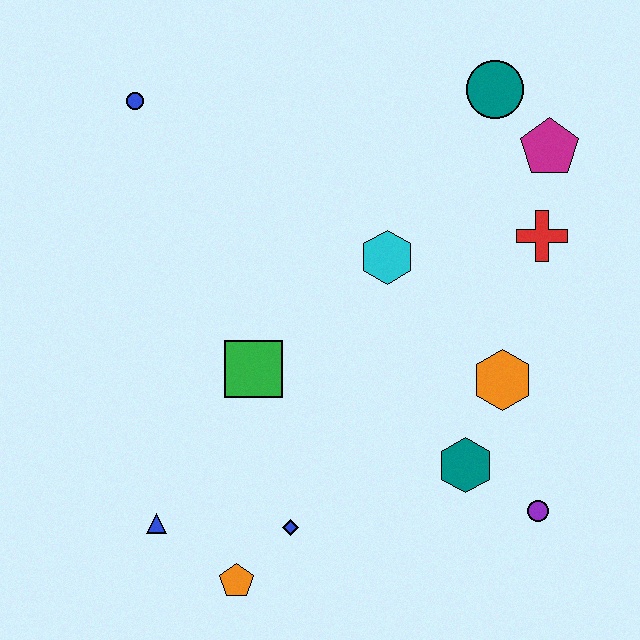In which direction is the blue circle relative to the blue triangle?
The blue circle is above the blue triangle.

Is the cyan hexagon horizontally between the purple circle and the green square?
Yes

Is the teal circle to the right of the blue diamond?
Yes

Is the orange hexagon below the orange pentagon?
No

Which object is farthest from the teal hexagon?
The blue circle is farthest from the teal hexagon.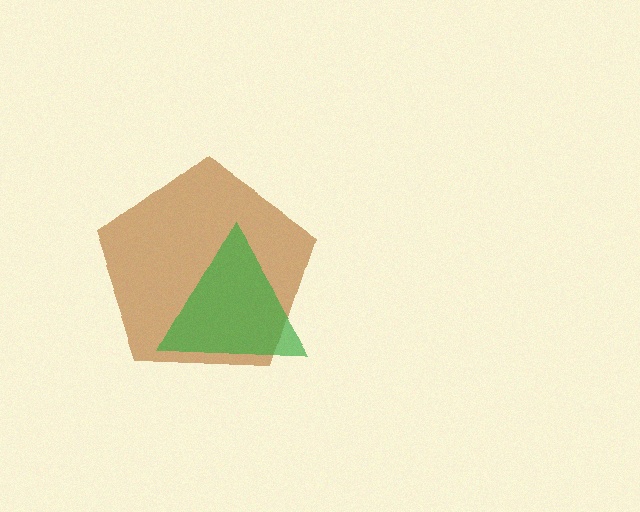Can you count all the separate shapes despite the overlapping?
Yes, there are 2 separate shapes.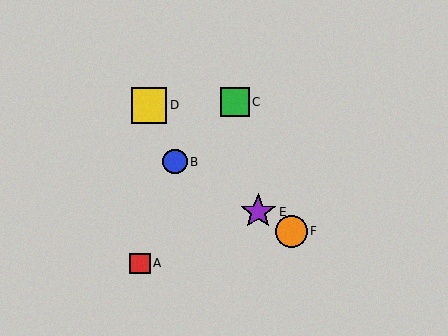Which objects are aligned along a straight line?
Objects B, E, F are aligned along a straight line.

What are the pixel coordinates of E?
Object E is at (258, 212).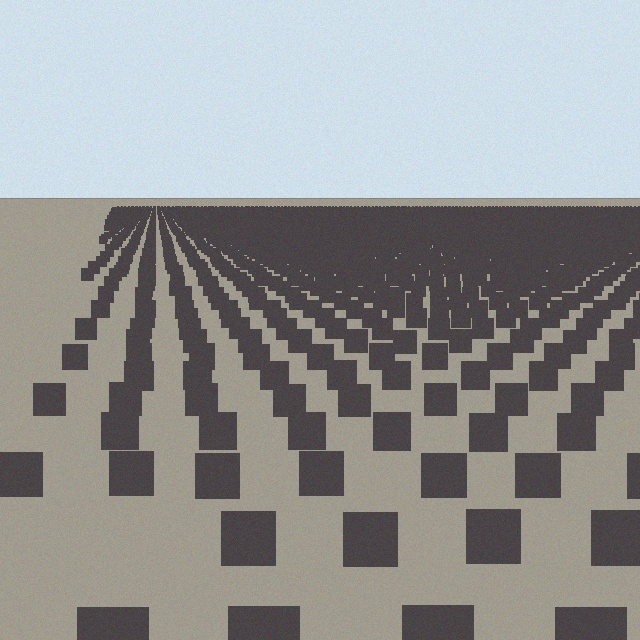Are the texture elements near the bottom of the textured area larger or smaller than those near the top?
Larger. Near the bottom, elements are closer to the viewer and appear at a bigger on-screen size.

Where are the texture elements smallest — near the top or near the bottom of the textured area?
Near the top.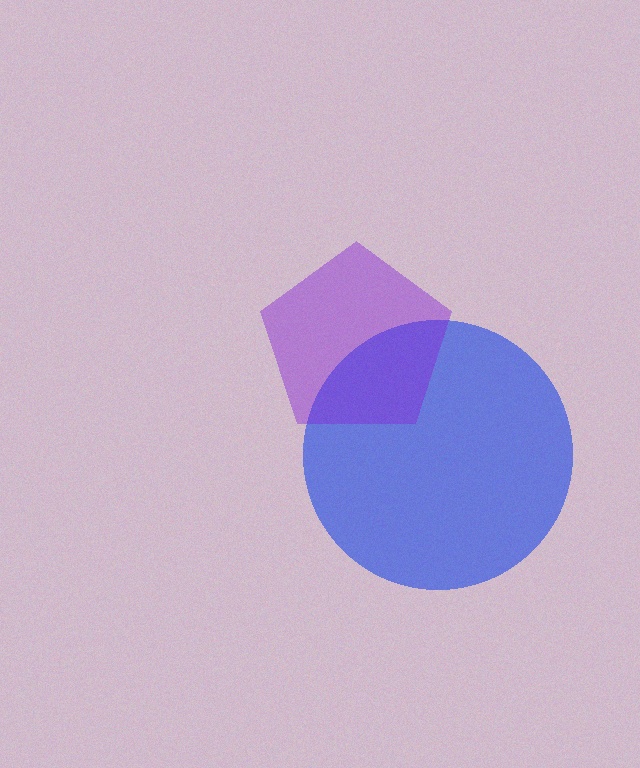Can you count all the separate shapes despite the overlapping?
Yes, there are 2 separate shapes.